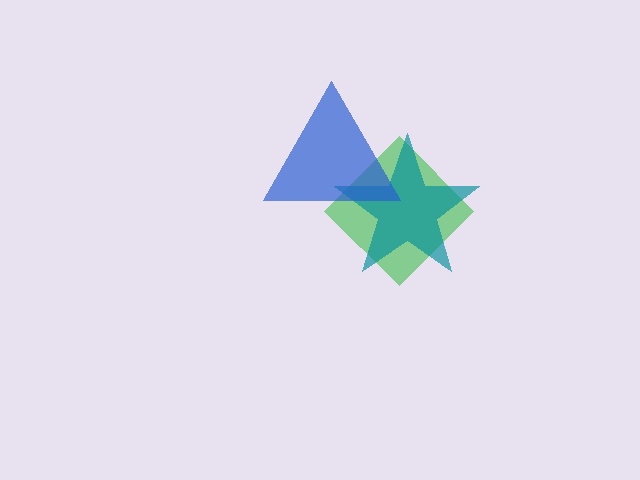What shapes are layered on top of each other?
The layered shapes are: a green diamond, a teal star, a blue triangle.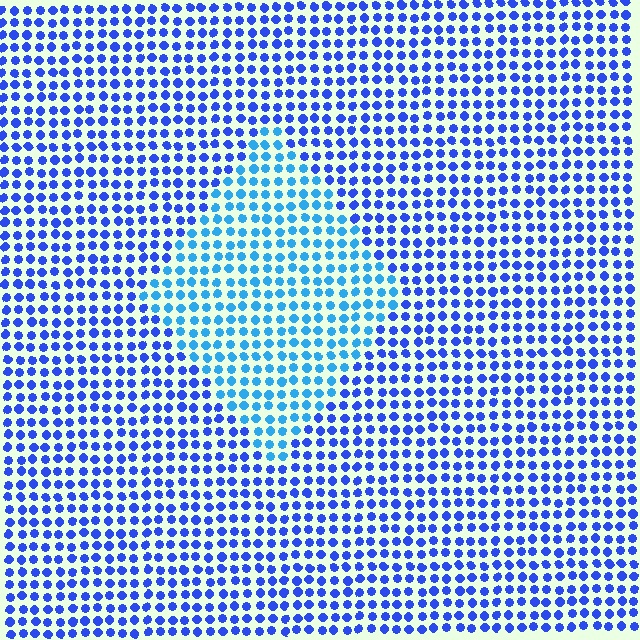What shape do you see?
I see a diamond.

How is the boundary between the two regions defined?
The boundary is defined purely by a slight shift in hue (about 30 degrees). Spacing, size, and orientation are identical on both sides.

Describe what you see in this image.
The image is filled with small blue elements in a uniform arrangement. A diamond-shaped region is visible where the elements are tinted to a slightly different hue, forming a subtle color boundary.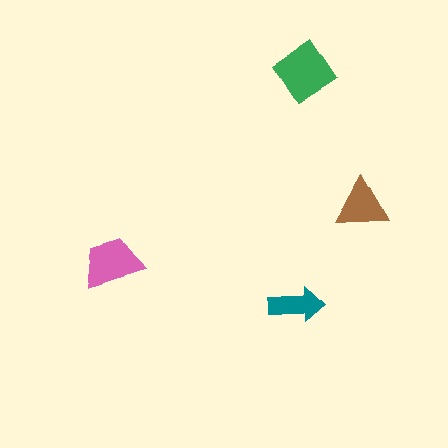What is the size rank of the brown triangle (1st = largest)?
3rd.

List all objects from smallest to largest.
The teal arrow, the brown triangle, the pink trapezoid, the green diamond.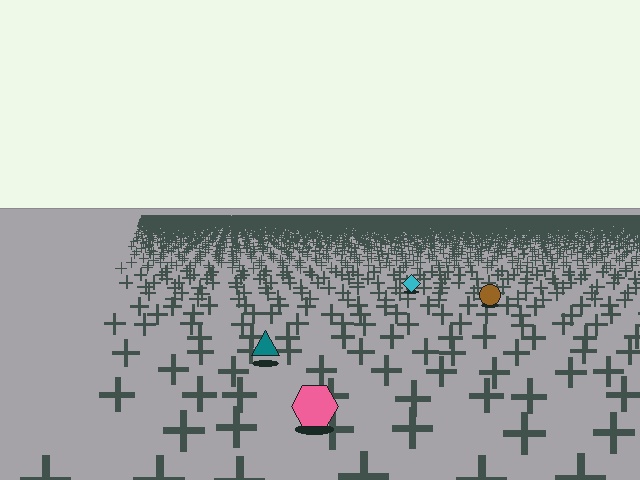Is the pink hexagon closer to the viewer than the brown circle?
Yes. The pink hexagon is closer — you can tell from the texture gradient: the ground texture is coarser near it.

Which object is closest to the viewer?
The pink hexagon is closest. The texture marks near it are larger and more spread out.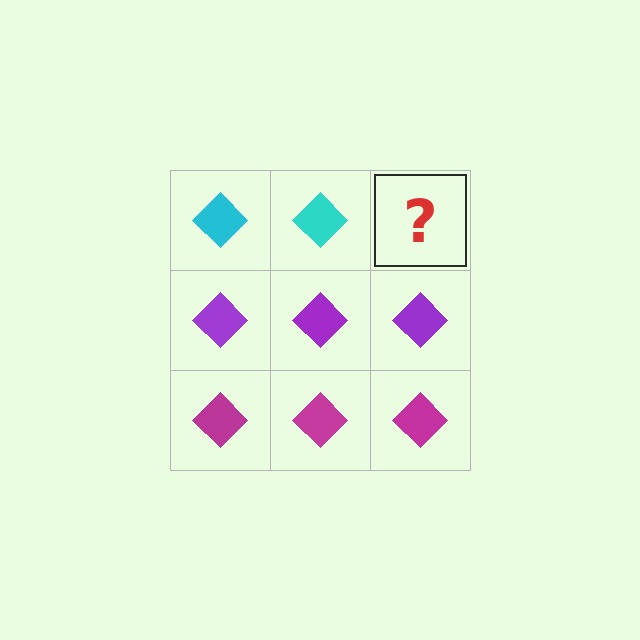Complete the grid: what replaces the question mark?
The question mark should be replaced with a cyan diamond.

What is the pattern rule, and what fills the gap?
The rule is that each row has a consistent color. The gap should be filled with a cyan diamond.